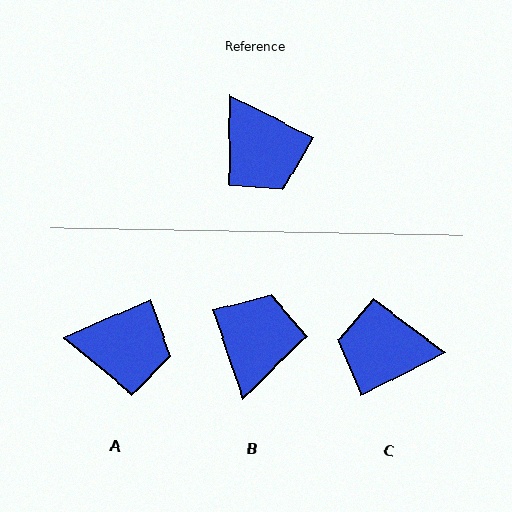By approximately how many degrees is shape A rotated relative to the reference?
Approximately 50 degrees counter-clockwise.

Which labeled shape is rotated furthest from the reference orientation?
B, about 135 degrees away.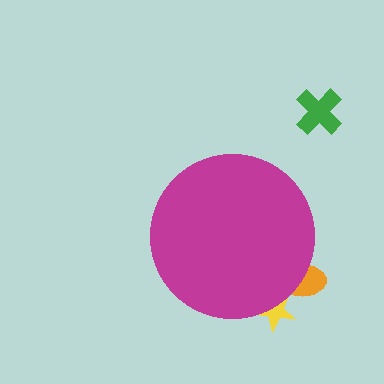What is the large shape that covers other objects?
A magenta circle.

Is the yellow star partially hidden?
Yes, the yellow star is partially hidden behind the magenta circle.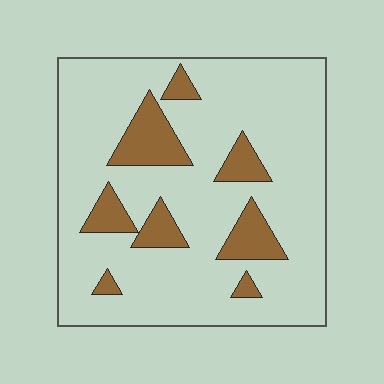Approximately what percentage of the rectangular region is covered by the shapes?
Approximately 15%.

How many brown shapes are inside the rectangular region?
8.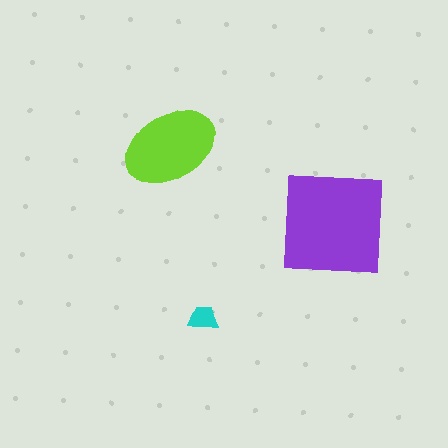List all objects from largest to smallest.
The purple square, the lime ellipse, the cyan trapezoid.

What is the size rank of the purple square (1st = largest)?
1st.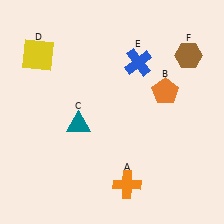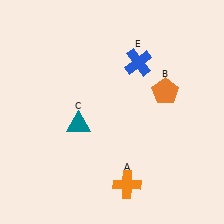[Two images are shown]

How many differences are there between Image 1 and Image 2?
There are 2 differences between the two images.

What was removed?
The brown hexagon (F), the yellow square (D) were removed in Image 2.